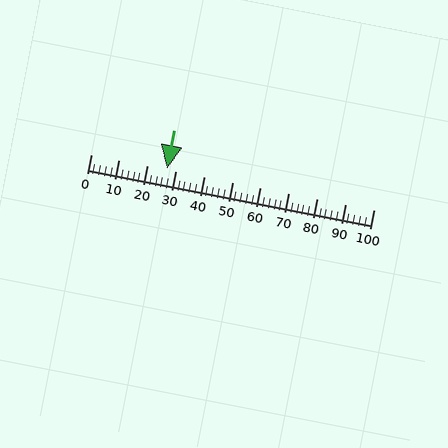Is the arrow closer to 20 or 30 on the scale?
The arrow is closer to 30.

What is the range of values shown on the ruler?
The ruler shows values from 0 to 100.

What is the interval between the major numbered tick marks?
The major tick marks are spaced 10 units apart.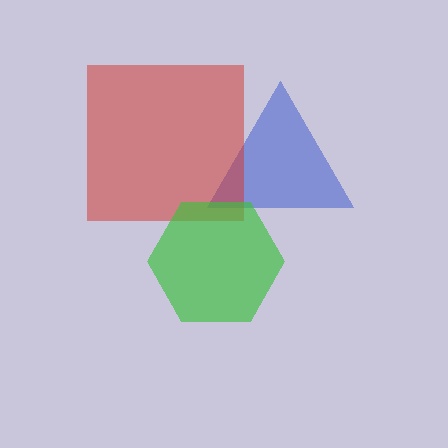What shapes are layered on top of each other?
The layered shapes are: a blue triangle, a red square, a green hexagon.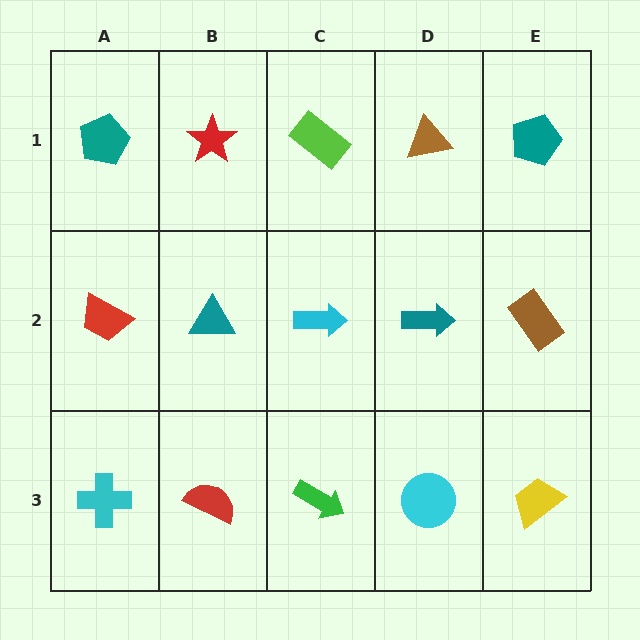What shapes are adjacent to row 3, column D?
A teal arrow (row 2, column D), a green arrow (row 3, column C), a yellow trapezoid (row 3, column E).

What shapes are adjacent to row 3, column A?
A red trapezoid (row 2, column A), a red semicircle (row 3, column B).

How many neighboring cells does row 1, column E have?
2.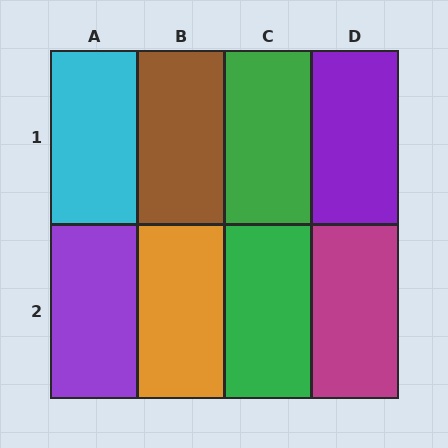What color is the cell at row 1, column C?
Green.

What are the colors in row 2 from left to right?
Purple, orange, green, magenta.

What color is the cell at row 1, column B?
Brown.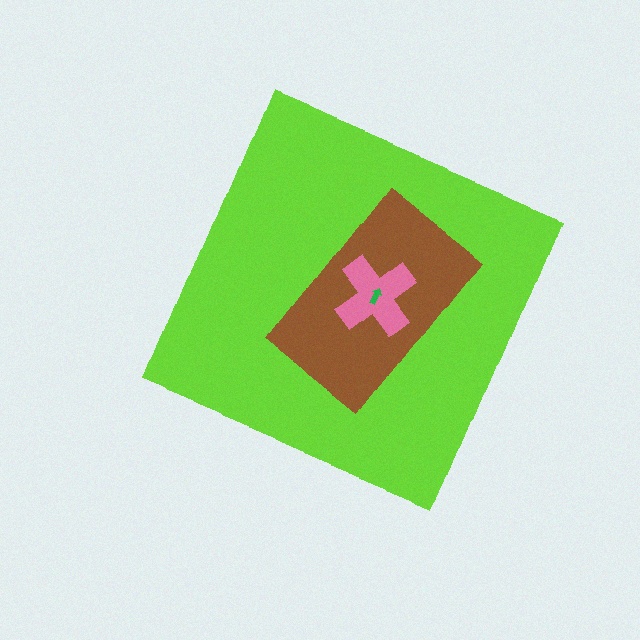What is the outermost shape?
The lime diamond.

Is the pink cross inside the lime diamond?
Yes.